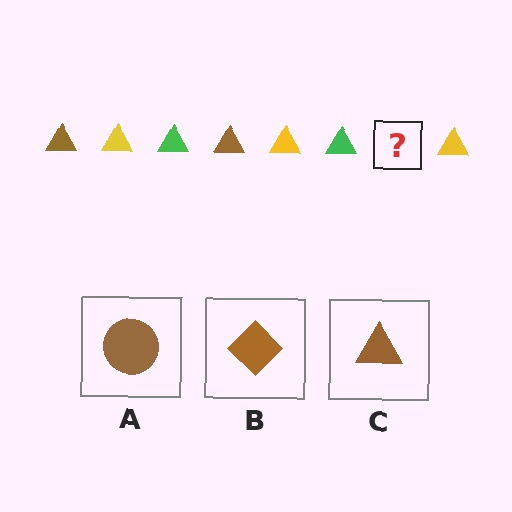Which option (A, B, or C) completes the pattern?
C.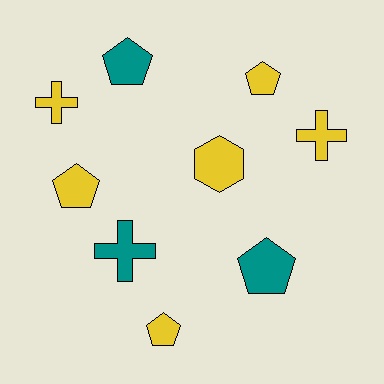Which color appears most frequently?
Yellow, with 6 objects.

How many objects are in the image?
There are 9 objects.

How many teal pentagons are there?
There are 2 teal pentagons.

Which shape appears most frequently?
Pentagon, with 5 objects.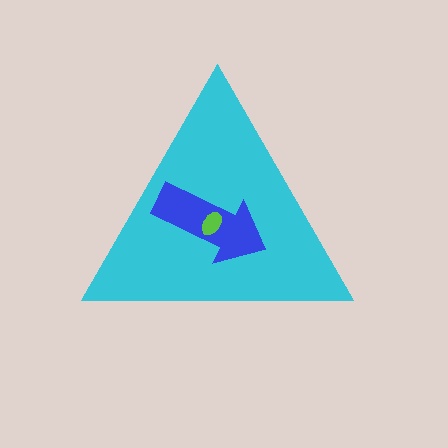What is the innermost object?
The lime ellipse.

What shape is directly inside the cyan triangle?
The blue arrow.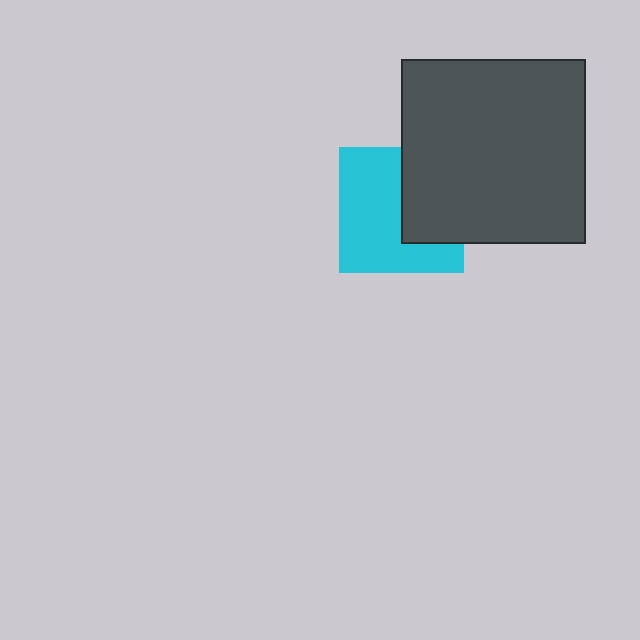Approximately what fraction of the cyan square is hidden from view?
Roughly 38% of the cyan square is hidden behind the dark gray square.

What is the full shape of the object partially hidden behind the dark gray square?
The partially hidden object is a cyan square.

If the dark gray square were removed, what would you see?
You would see the complete cyan square.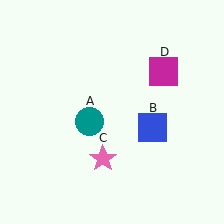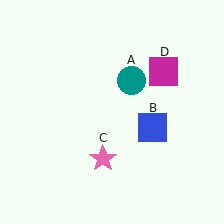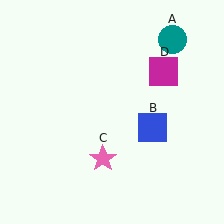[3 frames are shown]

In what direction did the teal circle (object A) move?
The teal circle (object A) moved up and to the right.